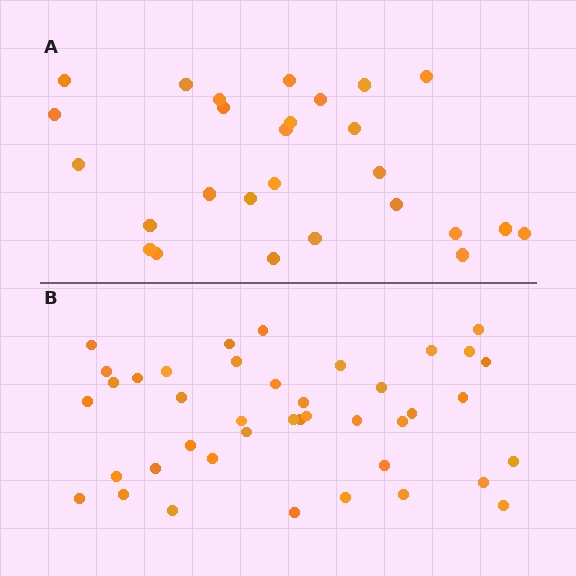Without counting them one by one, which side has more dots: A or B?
Region B (the bottom region) has more dots.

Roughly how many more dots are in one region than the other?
Region B has approximately 15 more dots than region A.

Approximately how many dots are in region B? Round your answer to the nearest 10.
About 40 dots. (The exact count is 41, which rounds to 40.)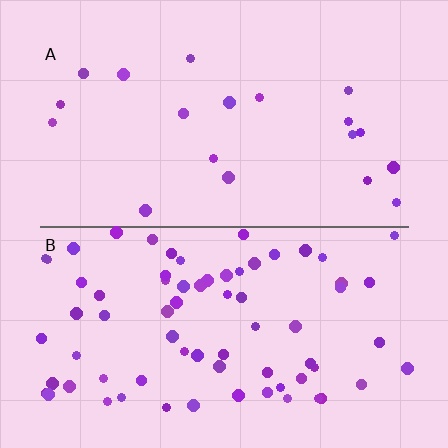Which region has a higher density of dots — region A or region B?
B (the bottom).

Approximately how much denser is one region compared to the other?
Approximately 3.6× — region B over region A.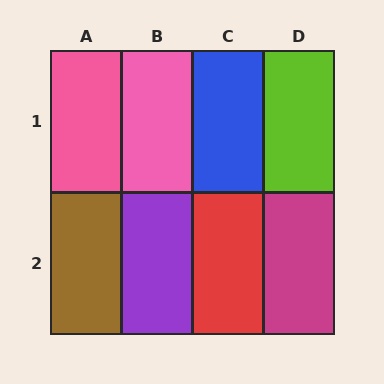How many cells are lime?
1 cell is lime.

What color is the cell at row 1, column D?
Lime.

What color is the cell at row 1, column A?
Pink.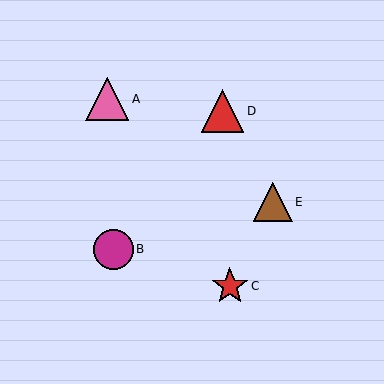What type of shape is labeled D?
Shape D is a red triangle.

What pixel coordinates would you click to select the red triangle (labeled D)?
Click at (223, 111) to select the red triangle D.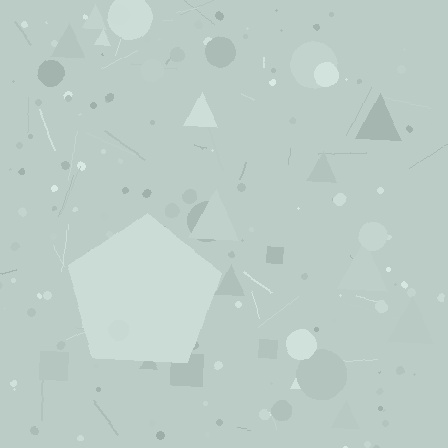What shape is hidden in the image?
A pentagon is hidden in the image.